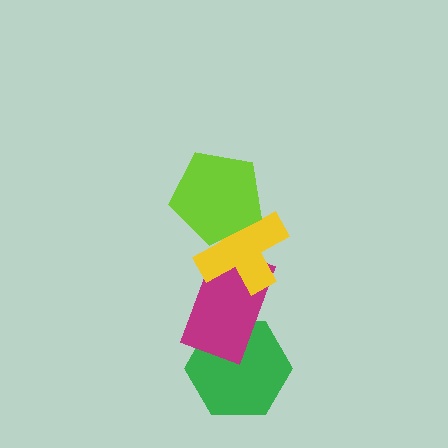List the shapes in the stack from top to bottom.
From top to bottom: the lime pentagon, the yellow cross, the magenta rectangle, the green hexagon.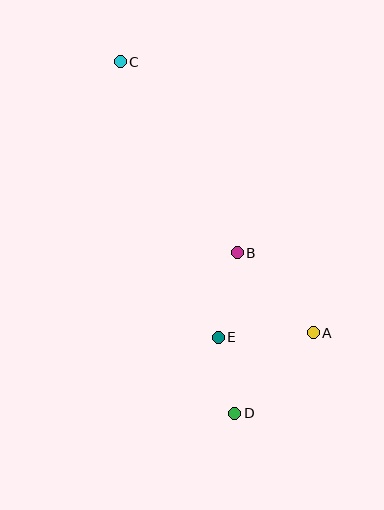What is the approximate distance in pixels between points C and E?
The distance between C and E is approximately 293 pixels.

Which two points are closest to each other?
Points D and E are closest to each other.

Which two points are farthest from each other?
Points C and D are farthest from each other.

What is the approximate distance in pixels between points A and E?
The distance between A and E is approximately 95 pixels.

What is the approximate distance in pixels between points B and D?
The distance between B and D is approximately 161 pixels.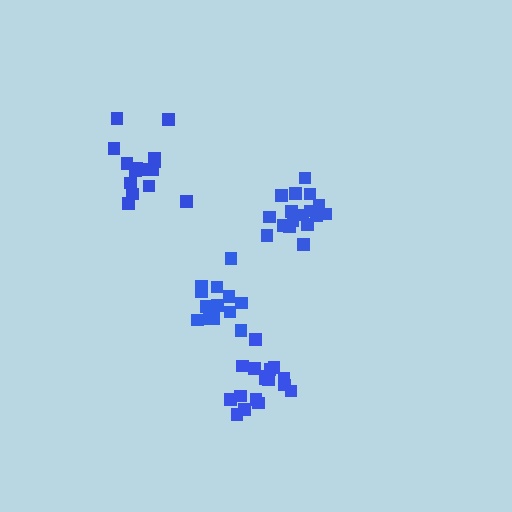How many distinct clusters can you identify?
There are 4 distinct clusters.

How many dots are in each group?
Group 1: 17 dots, Group 2: 17 dots, Group 3: 13 dots, Group 4: 15 dots (62 total).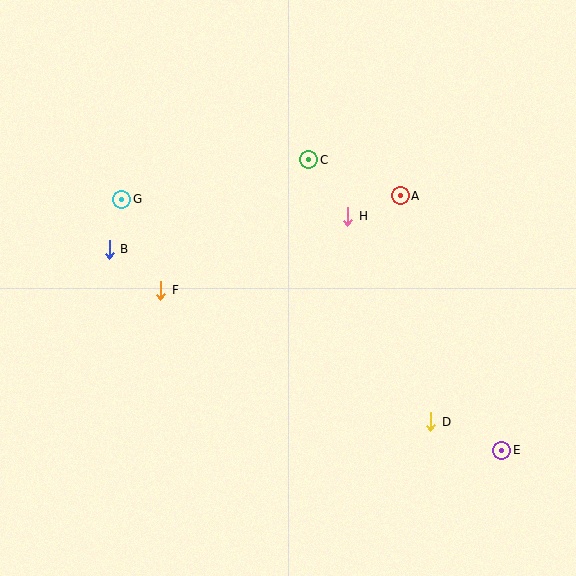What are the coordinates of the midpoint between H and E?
The midpoint between H and E is at (425, 333).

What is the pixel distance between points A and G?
The distance between A and G is 279 pixels.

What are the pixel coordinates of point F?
Point F is at (161, 290).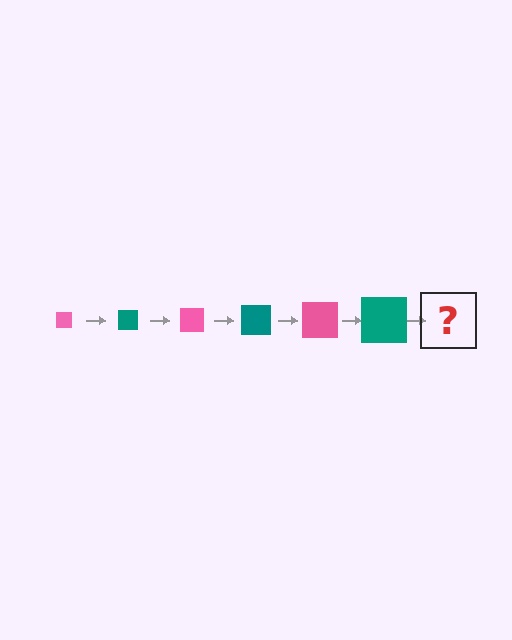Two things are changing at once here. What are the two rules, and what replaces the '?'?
The two rules are that the square grows larger each step and the color cycles through pink and teal. The '?' should be a pink square, larger than the previous one.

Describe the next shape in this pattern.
It should be a pink square, larger than the previous one.